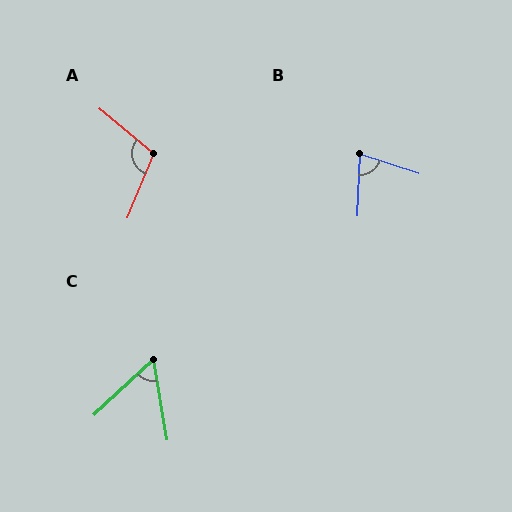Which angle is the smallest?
C, at approximately 57 degrees.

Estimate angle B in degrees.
Approximately 74 degrees.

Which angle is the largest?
A, at approximately 108 degrees.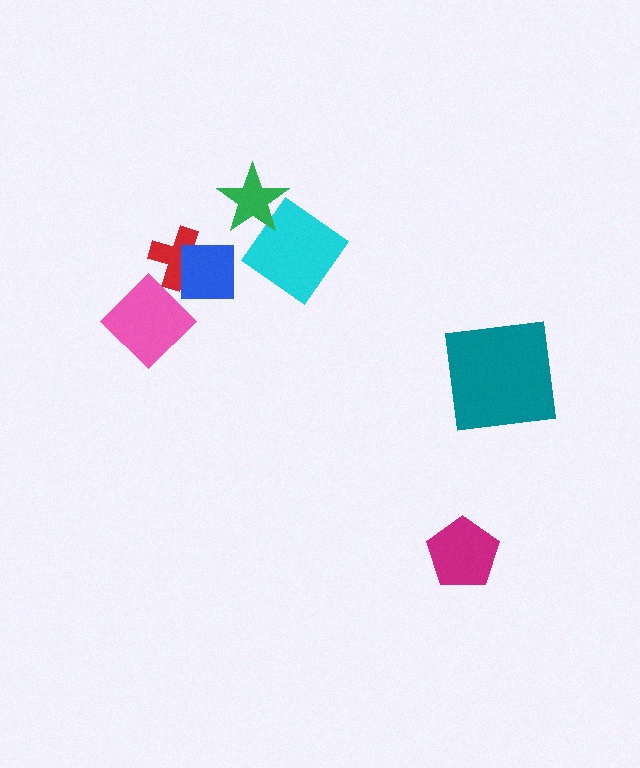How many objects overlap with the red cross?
2 objects overlap with the red cross.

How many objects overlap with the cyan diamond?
1 object overlaps with the cyan diamond.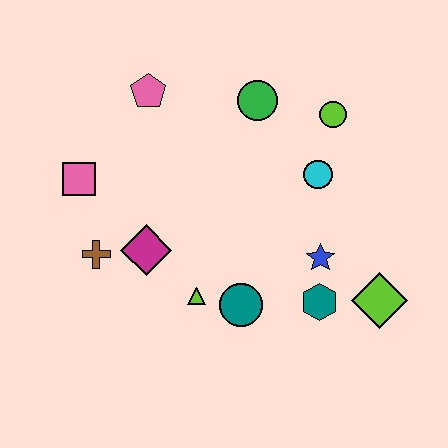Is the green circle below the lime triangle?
No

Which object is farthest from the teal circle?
The pink pentagon is farthest from the teal circle.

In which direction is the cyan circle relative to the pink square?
The cyan circle is to the right of the pink square.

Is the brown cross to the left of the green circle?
Yes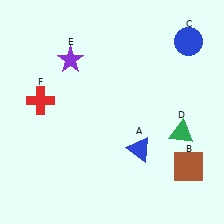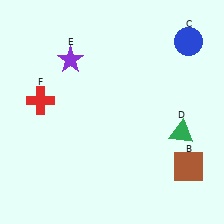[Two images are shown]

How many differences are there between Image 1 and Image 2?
There is 1 difference between the two images.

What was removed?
The blue triangle (A) was removed in Image 2.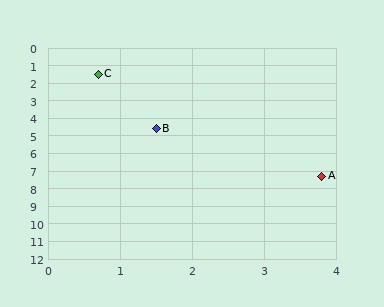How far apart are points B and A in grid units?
Points B and A are about 3.5 grid units apart.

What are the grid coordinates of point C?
Point C is at approximately (0.7, 1.5).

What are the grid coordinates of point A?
Point A is at approximately (3.8, 7.3).